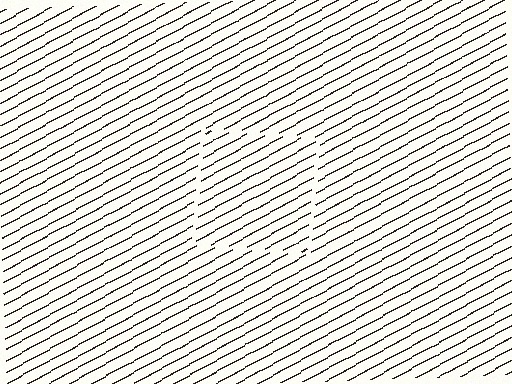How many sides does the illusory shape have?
4 sides — the line-ends trace a square.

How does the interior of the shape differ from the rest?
The interior of the shape contains the same grating, shifted by half a period — the contour is defined by the phase discontinuity where line-ends from the inner and outer gratings abut.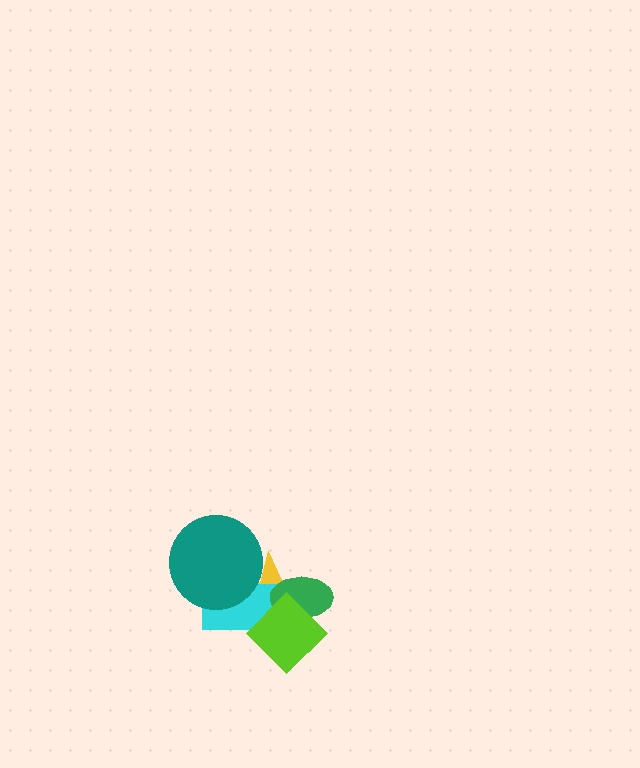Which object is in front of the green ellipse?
The lime diamond is in front of the green ellipse.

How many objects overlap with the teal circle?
2 objects overlap with the teal circle.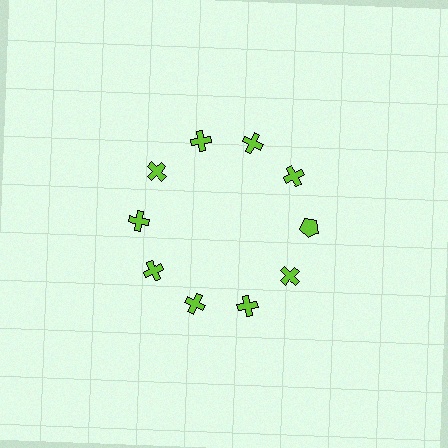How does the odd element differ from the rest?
It has a different shape: pentagon instead of cross.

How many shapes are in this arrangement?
There are 10 shapes arranged in a ring pattern.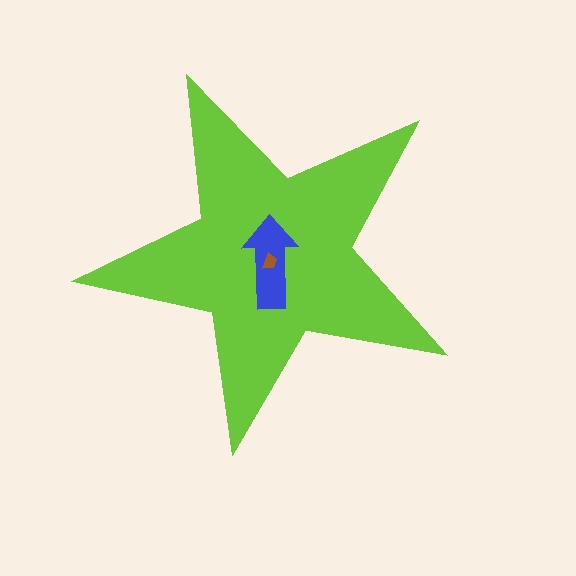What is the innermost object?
The brown trapezoid.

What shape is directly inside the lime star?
The blue arrow.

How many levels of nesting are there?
3.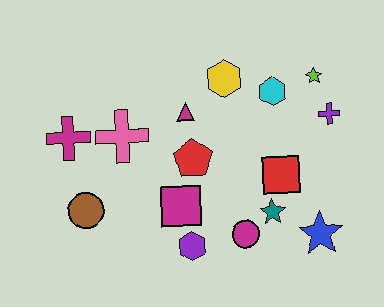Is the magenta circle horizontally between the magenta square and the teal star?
Yes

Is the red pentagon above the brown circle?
Yes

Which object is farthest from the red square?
The magenta cross is farthest from the red square.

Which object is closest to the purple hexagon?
The magenta square is closest to the purple hexagon.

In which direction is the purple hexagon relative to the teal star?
The purple hexagon is to the left of the teal star.